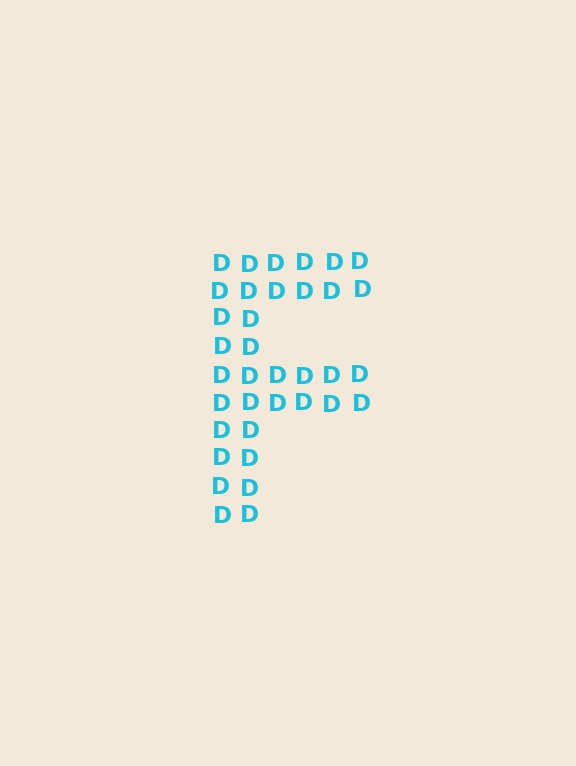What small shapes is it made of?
It is made of small letter D's.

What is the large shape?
The large shape is the letter F.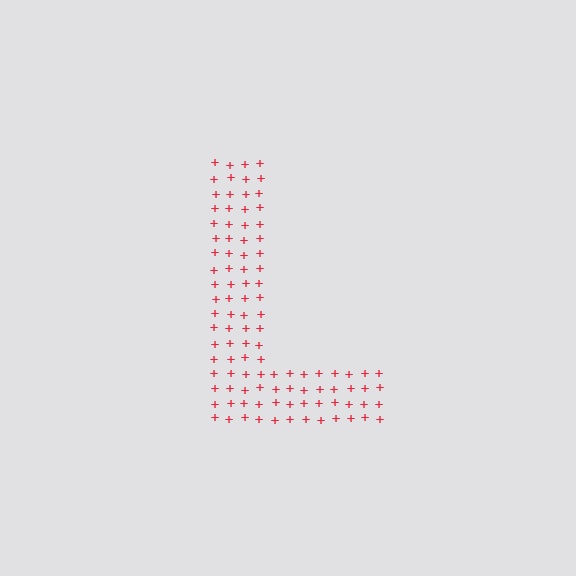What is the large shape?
The large shape is the letter L.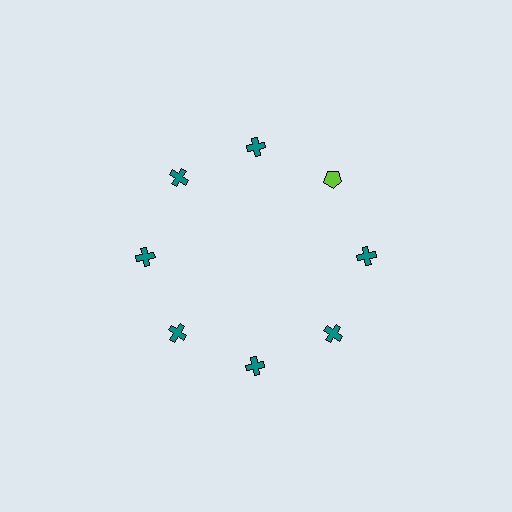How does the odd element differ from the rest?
It differs in both color (lime instead of teal) and shape (pentagon instead of cross).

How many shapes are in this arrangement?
There are 8 shapes arranged in a ring pattern.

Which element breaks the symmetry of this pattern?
The lime pentagon at roughly the 2 o'clock position breaks the symmetry. All other shapes are teal crosses.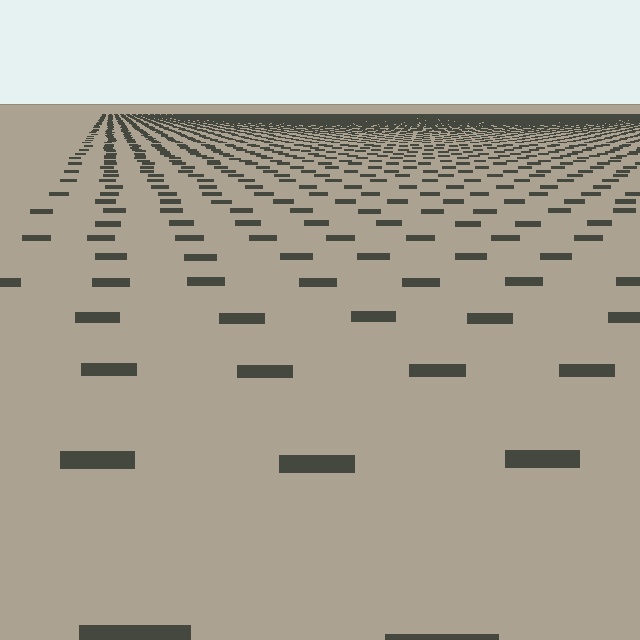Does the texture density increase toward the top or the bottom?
Density increases toward the top.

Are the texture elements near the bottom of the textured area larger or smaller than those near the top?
Larger. Near the bottom, elements are closer to the viewer and appear at a bigger on-screen size.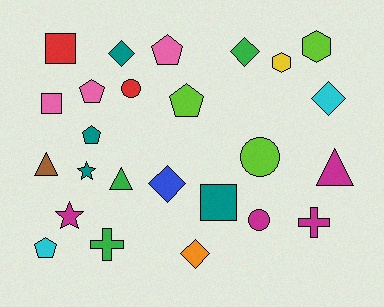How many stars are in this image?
There are 2 stars.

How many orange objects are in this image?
There is 1 orange object.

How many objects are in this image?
There are 25 objects.